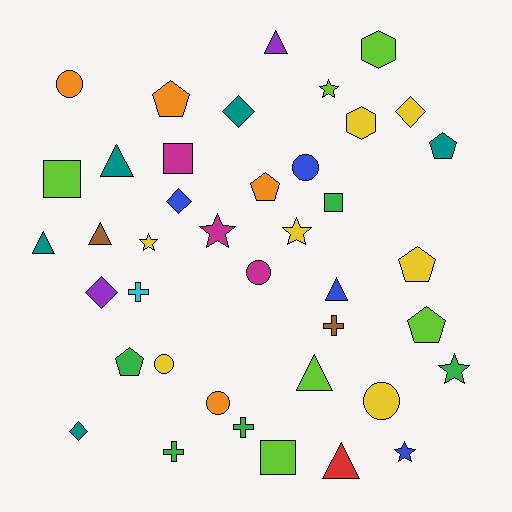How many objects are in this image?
There are 40 objects.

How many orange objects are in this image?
There are 4 orange objects.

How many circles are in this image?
There are 6 circles.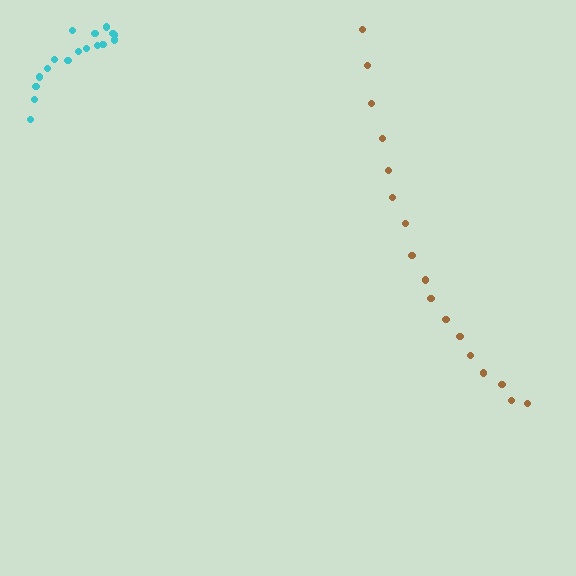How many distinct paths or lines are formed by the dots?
There are 2 distinct paths.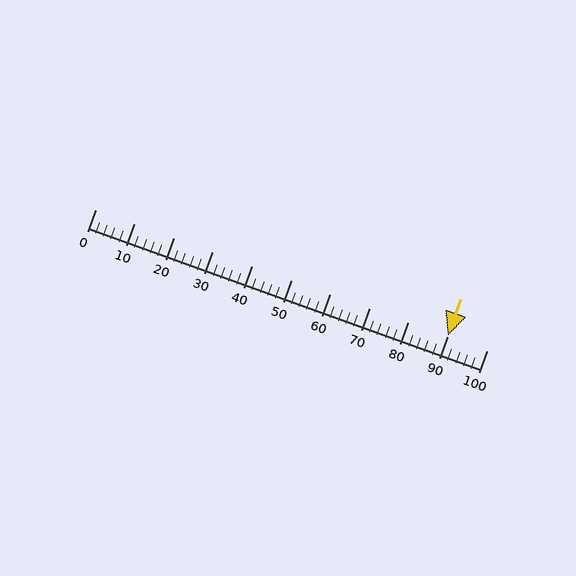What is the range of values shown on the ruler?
The ruler shows values from 0 to 100.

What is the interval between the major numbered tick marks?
The major tick marks are spaced 10 units apart.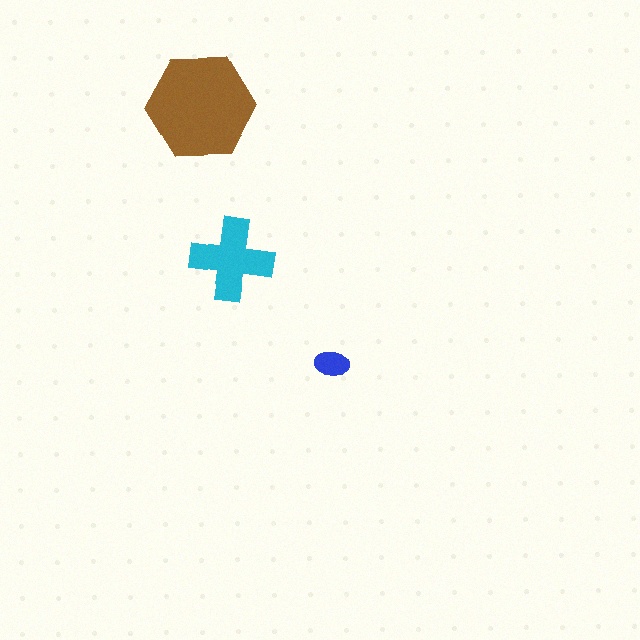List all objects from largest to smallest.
The brown hexagon, the cyan cross, the blue ellipse.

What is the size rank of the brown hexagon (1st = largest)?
1st.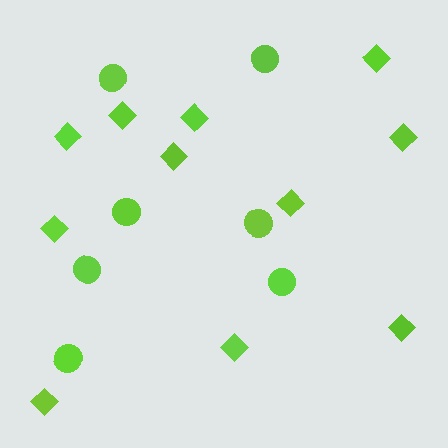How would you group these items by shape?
There are 2 groups: one group of circles (7) and one group of diamonds (11).